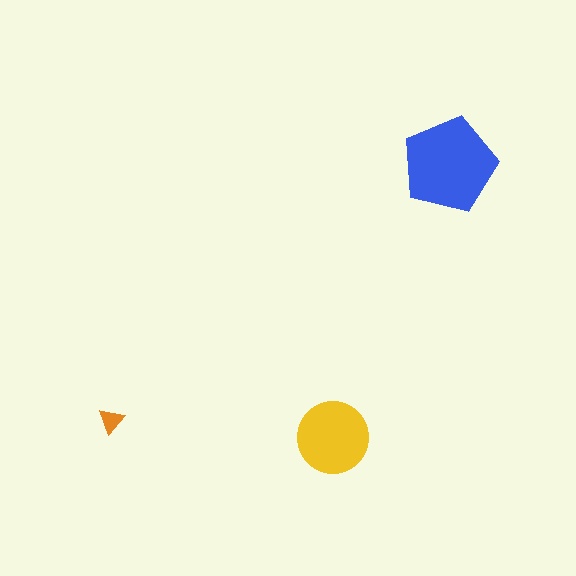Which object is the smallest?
The orange triangle.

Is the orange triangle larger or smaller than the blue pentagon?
Smaller.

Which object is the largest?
The blue pentagon.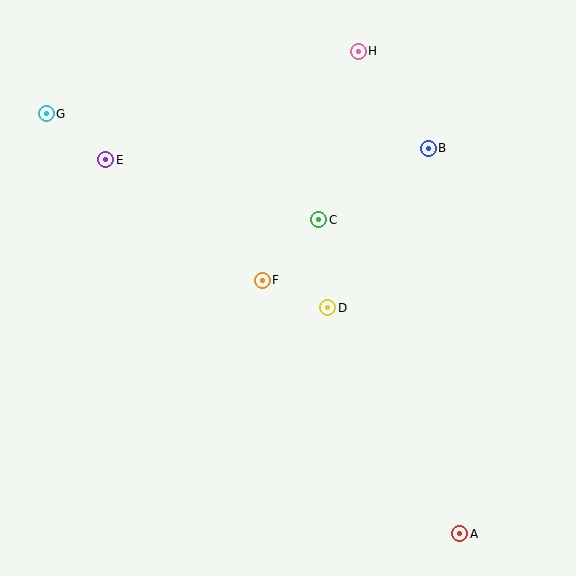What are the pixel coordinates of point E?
Point E is at (106, 160).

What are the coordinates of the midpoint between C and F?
The midpoint between C and F is at (290, 250).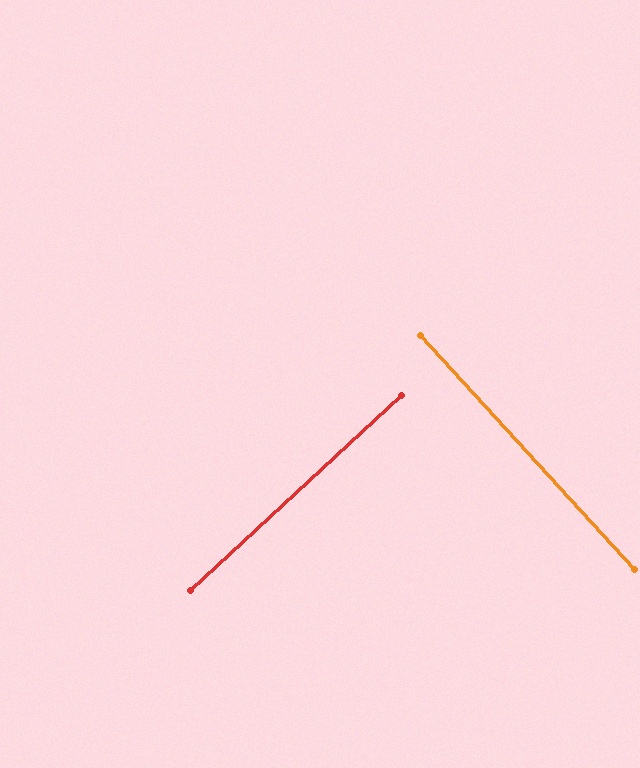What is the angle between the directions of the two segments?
Approximately 90 degrees.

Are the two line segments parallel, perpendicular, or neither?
Perpendicular — they meet at approximately 90°.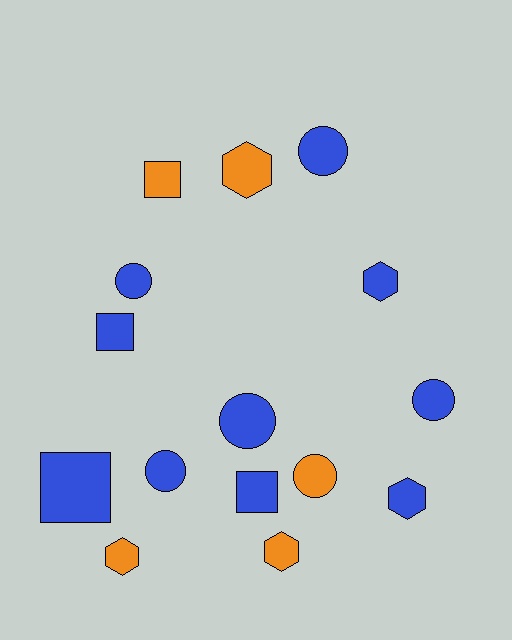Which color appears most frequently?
Blue, with 10 objects.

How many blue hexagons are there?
There are 2 blue hexagons.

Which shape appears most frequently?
Circle, with 6 objects.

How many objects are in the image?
There are 15 objects.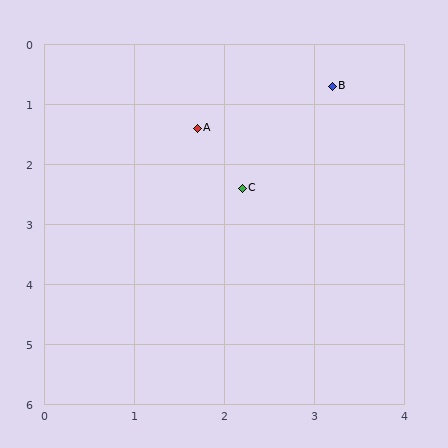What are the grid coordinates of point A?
Point A is at approximately (1.7, 1.4).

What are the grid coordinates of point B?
Point B is at approximately (3.2, 0.7).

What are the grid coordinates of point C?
Point C is at approximately (2.2, 2.4).